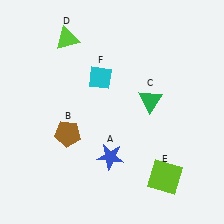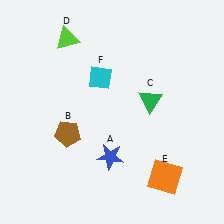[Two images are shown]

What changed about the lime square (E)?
In Image 1, E is lime. In Image 2, it changed to orange.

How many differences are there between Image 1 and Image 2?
There is 1 difference between the two images.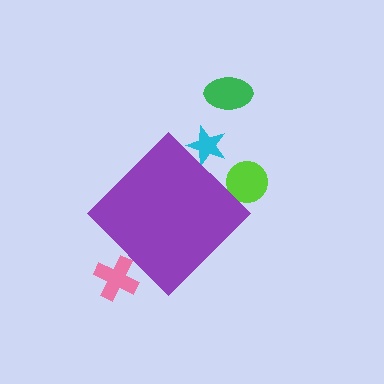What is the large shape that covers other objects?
A purple diamond.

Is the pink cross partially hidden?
Yes, the pink cross is partially hidden behind the purple diamond.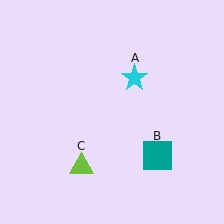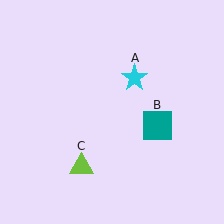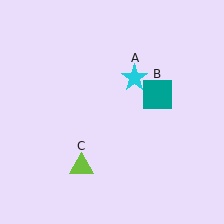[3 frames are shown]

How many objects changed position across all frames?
1 object changed position: teal square (object B).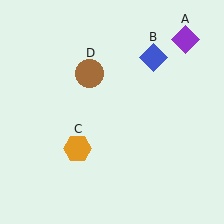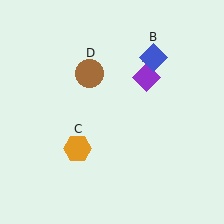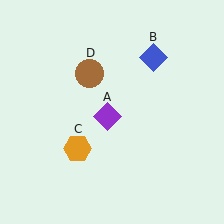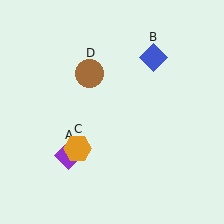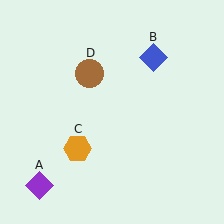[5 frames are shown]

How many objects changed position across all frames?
1 object changed position: purple diamond (object A).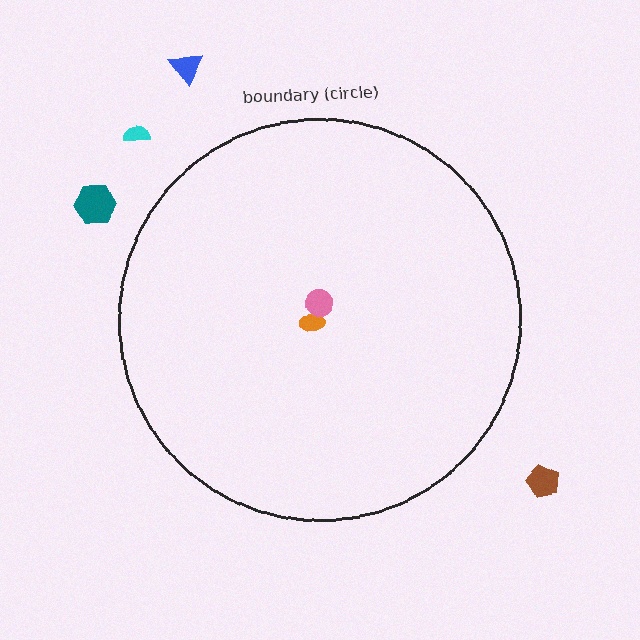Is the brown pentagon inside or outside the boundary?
Outside.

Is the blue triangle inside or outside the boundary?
Outside.